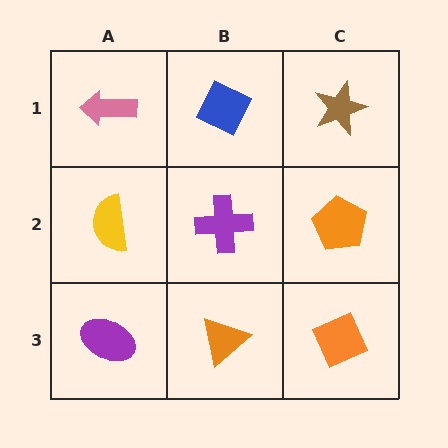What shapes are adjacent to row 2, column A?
A pink arrow (row 1, column A), a purple ellipse (row 3, column A), a purple cross (row 2, column B).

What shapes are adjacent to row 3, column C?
An orange pentagon (row 2, column C), an orange triangle (row 3, column B).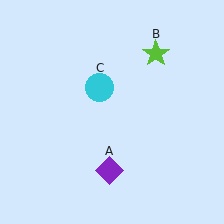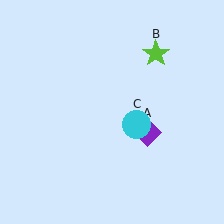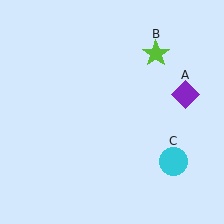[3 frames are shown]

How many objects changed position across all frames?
2 objects changed position: purple diamond (object A), cyan circle (object C).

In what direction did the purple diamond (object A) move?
The purple diamond (object A) moved up and to the right.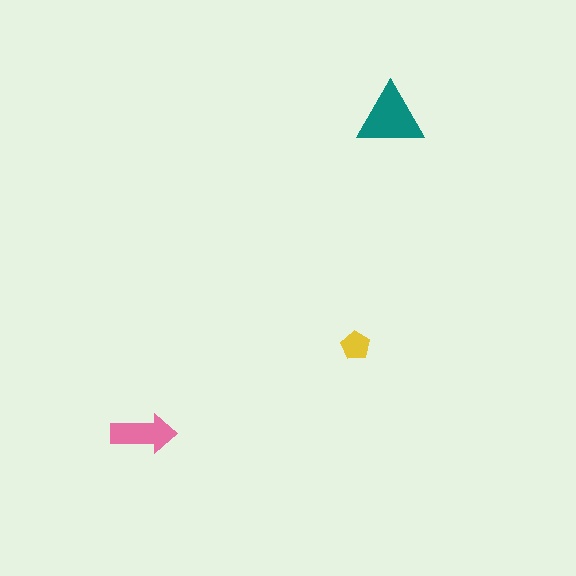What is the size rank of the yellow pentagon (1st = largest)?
3rd.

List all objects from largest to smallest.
The teal triangle, the pink arrow, the yellow pentagon.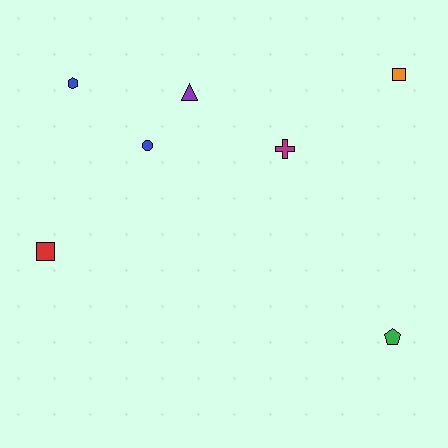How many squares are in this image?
There are 2 squares.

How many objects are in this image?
There are 7 objects.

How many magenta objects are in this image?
There is 1 magenta object.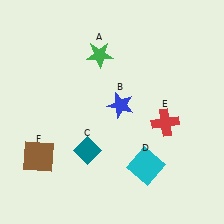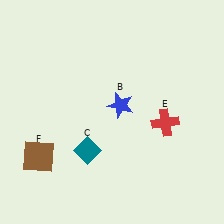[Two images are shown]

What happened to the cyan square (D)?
The cyan square (D) was removed in Image 2. It was in the bottom-right area of Image 1.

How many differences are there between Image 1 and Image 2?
There are 2 differences between the two images.